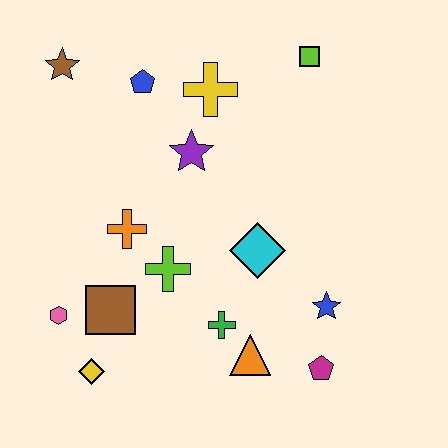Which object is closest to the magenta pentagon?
The blue star is closest to the magenta pentagon.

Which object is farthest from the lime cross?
The lime square is farthest from the lime cross.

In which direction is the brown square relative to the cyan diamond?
The brown square is to the left of the cyan diamond.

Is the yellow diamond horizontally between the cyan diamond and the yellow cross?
No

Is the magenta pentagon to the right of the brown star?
Yes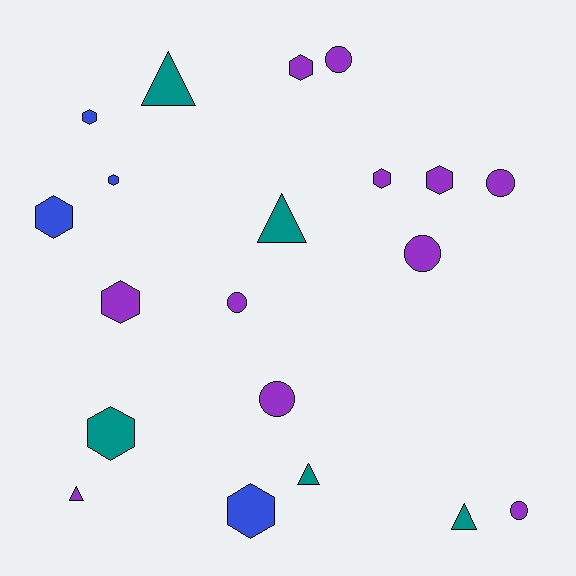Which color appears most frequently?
Purple, with 11 objects.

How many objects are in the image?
There are 20 objects.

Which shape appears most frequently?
Hexagon, with 9 objects.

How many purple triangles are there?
There is 1 purple triangle.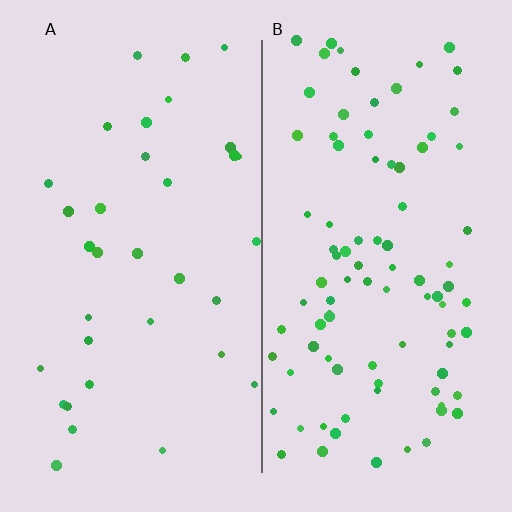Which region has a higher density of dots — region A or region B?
B (the right).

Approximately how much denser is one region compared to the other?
Approximately 2.6× — region B over region A.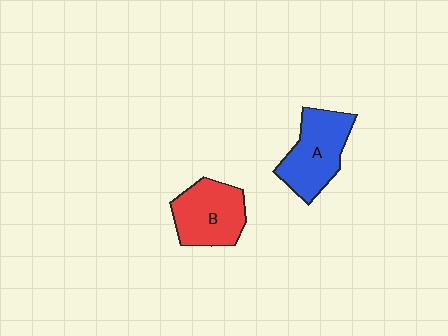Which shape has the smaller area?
Shape B (red).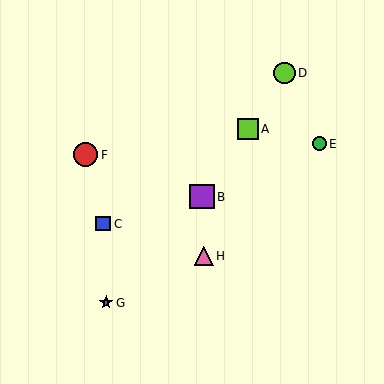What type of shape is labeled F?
Shape F is a red circle.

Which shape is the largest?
The red circle (labeled F) is the largest.